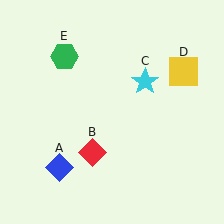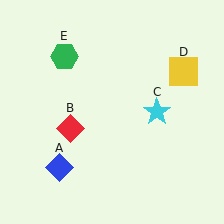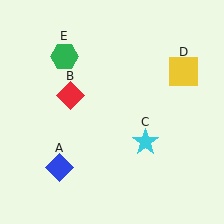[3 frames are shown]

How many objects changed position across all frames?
2 objects changed position: red diamond (object B), cyan star (object C).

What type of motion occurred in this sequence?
The red diamond (object B), cyan star (object C) rotated clockwise around the center of the scene.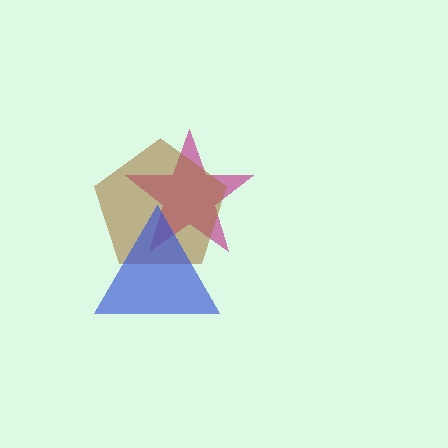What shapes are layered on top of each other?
The layered shapes are: a magenta star, a brown pentagon, a blue triangle.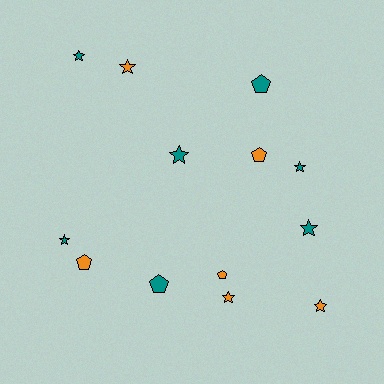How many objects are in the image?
There are 13 objects.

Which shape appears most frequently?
Star, with 8 objects.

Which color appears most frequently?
Teal, with 7 objects.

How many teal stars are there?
There are 5 teal stars.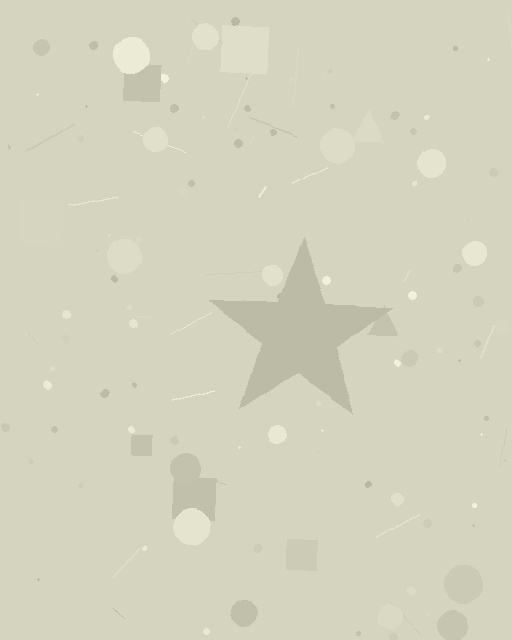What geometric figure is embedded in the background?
A star is embedded in the background.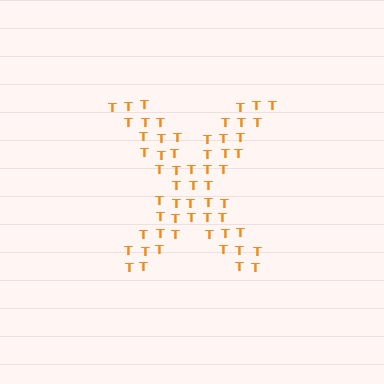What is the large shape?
The large shape is the letter X.